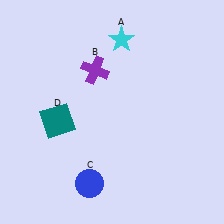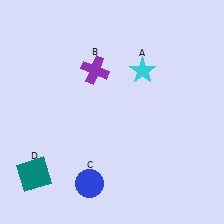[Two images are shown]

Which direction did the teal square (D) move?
The teal square (D) moved down.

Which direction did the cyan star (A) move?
The cyan star (A) moved down.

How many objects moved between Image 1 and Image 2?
2 objects moved between the two images.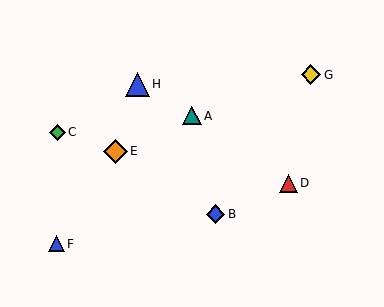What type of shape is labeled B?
Shape B is a blue diamond.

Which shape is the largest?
The orange diamond (labeled E) is the largest.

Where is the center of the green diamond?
The center of the green diamond is at (57, 132).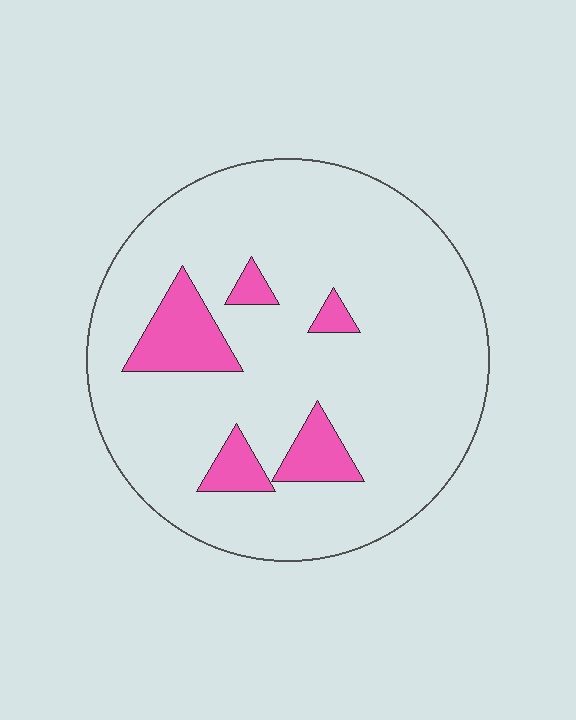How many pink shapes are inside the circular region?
5.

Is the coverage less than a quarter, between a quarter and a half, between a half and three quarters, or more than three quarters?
Less than a quarter.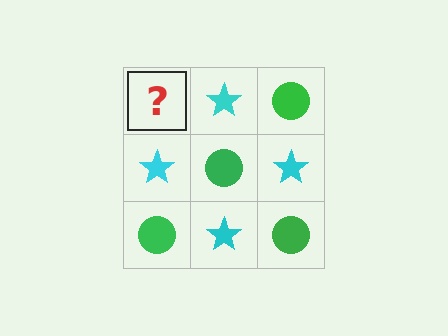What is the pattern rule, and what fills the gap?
The rule is that it alternates green circle and cyan star in a checkerboard pattern. The gap should be filled with a green circle.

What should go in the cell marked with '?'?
The missing cell should contain a green circle.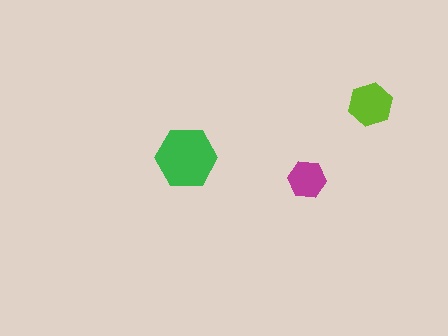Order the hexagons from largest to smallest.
the green one, the lime one, the magenta one.